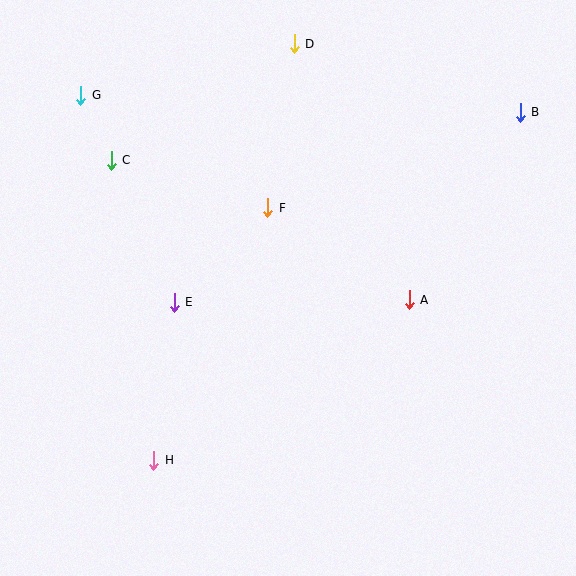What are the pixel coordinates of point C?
Point C is at (111, 160).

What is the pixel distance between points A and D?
The distance between A and D is 281 pixels.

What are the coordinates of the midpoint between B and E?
The midpoint between B and E is at (347, 207).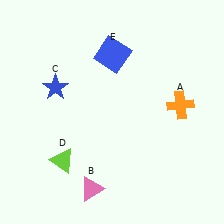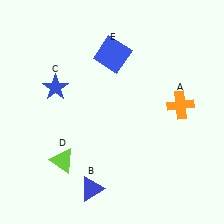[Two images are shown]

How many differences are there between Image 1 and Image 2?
There is 1 difference between the two images.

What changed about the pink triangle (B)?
In Image 1, B is pink. In Image 2, it changed to blue.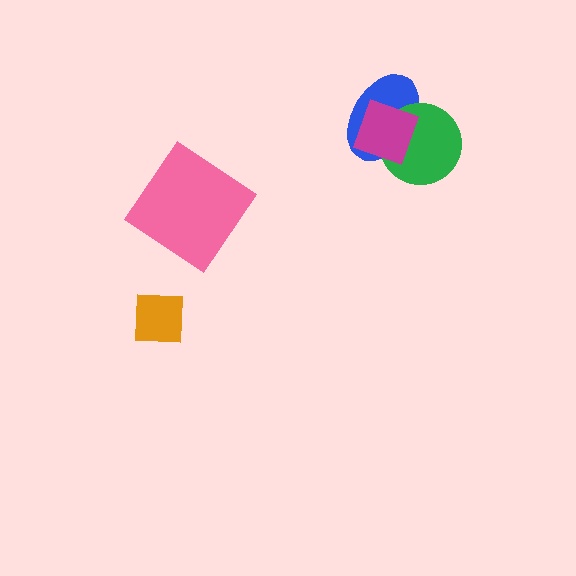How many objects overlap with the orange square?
0 objects overlap with the orange square.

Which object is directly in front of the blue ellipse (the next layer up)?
The green circle is directly in front of the blue ellipse.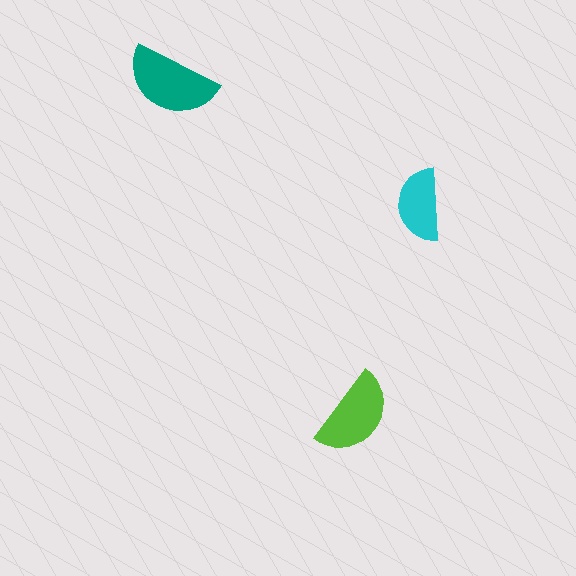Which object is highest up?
The teal semicircle is topmost.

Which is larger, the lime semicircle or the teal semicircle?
The teal one.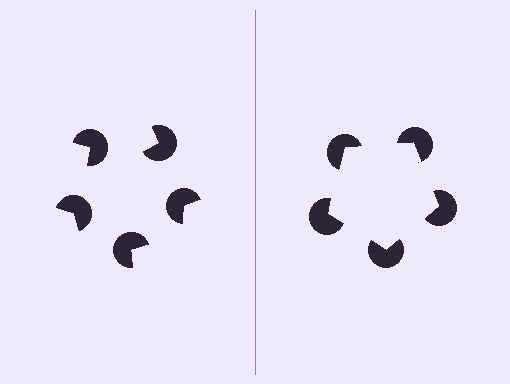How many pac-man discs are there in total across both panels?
10 — 5 on each side.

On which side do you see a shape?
An illusory pentagon appears on the right side. On the left side the wedge cuts are rotated, so no coherent shape forms.